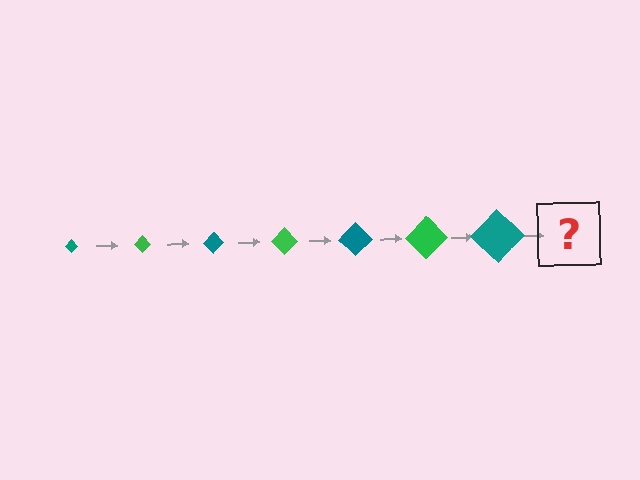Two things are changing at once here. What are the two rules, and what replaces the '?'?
The two rules are that the diamond grows larger each step and the color cycles through teal and green. The '?' should be a green diamond, larger than the previous one.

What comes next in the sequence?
The next element should be a green diamond, larger than the previous one.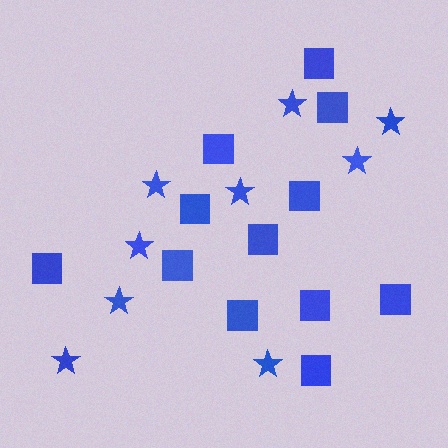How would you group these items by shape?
There are 2 groups: one group of squares (12) and one group of stars (9).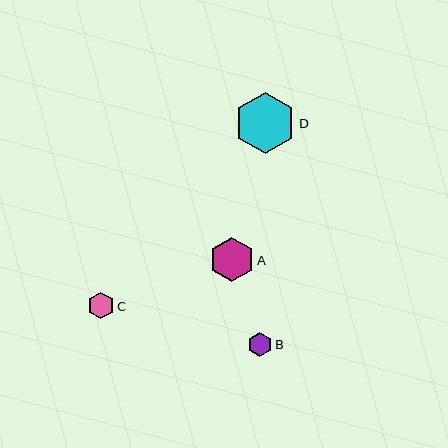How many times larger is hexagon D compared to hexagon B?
Hexagon D is approximately 2.5 times the size of hexagon B.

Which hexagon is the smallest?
Hexagon B is the smallest with a size of approximately 24 pixels.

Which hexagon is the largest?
Hexagon D is the largest with a size of approximately 61 pixels.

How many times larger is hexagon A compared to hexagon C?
Hexagon A is approximately 1.7 times the size of hexagon C.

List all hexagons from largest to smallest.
From largest to smallest: D, A, C, B.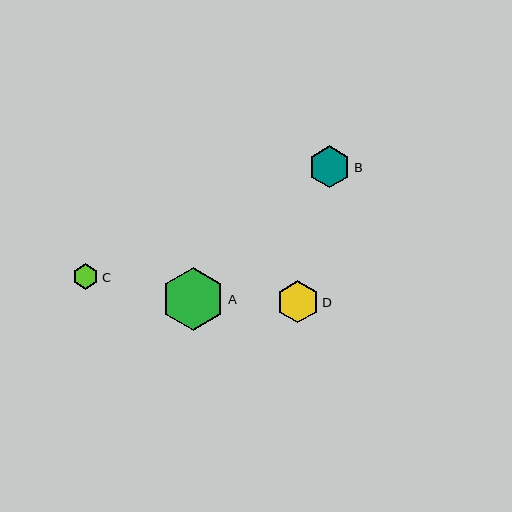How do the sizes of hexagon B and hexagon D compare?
Hexagon B and hexagon D are approximately the same size.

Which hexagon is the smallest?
Hexagon C is the smallest with a size of approximately 26 pixels.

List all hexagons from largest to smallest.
From largest to smallest: A, B, D, C.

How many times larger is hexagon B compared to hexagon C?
Hexagon B is approximately 1.6 times the size of hexagon C.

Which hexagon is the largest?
Hexagon A is the largest with a size of approximately 63 pixels.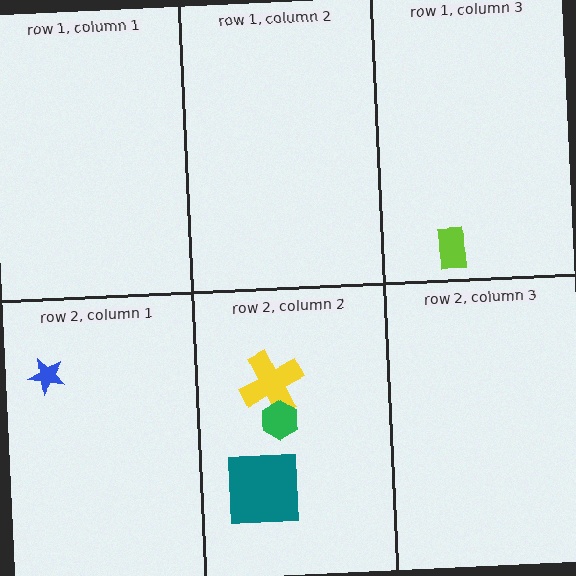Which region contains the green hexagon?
The row 2, column 2 region.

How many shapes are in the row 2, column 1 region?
1.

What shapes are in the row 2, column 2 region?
The yellow cross, the green hexagon, the teal square.